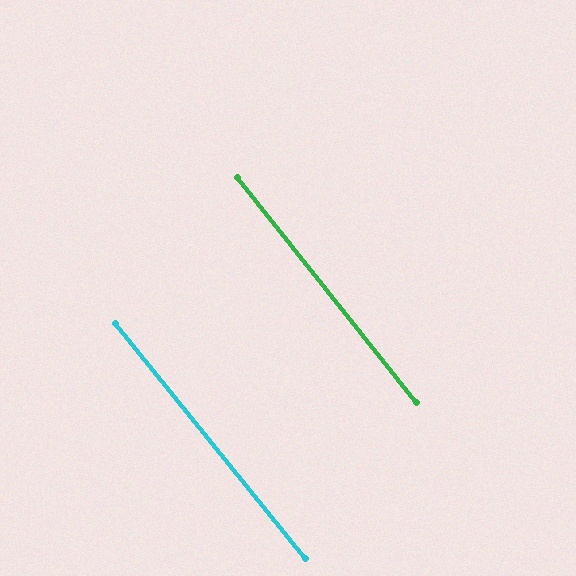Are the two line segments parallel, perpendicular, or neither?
Parallel — their directions differ by only 0.6°.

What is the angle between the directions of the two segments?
Approximately 1 degree.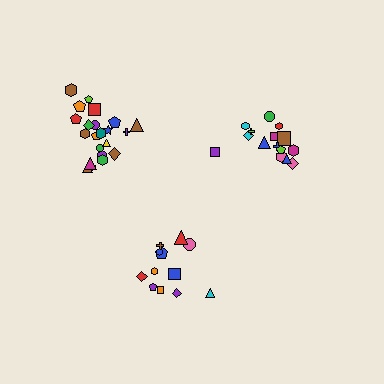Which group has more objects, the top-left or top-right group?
The top-left group.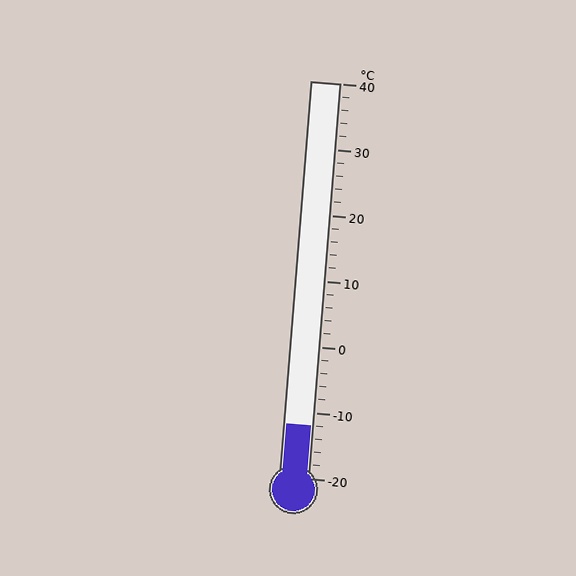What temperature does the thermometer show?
The thermometer shows approximately -12°C.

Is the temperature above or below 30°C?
The temperature is below 30°C.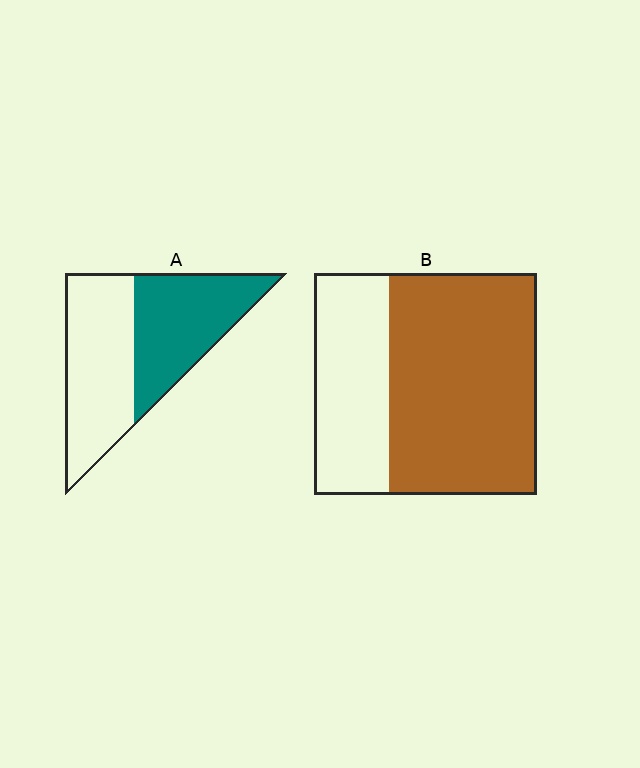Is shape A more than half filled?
Roughly half.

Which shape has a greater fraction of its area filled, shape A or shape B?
Shape B.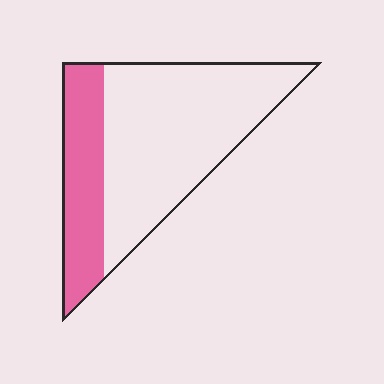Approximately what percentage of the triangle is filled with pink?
Approximately 30%.